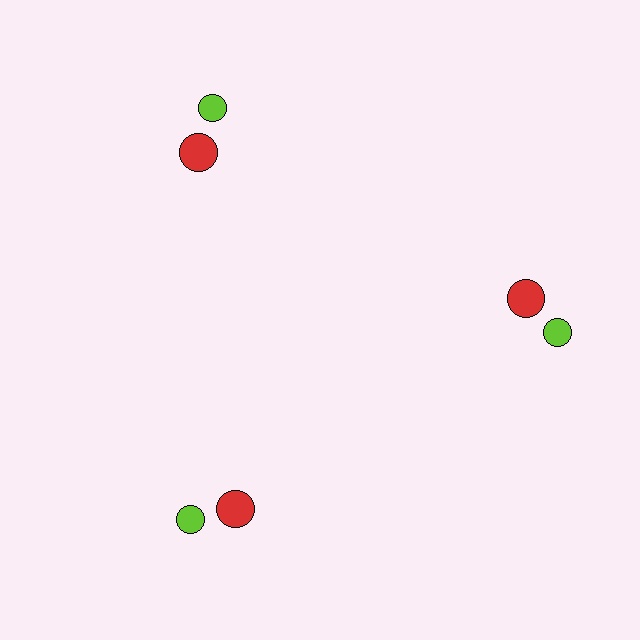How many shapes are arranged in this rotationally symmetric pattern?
There are 6 shapes, arranged in 3 groups of 2.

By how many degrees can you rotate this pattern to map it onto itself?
The pattern maps onto itself every 120 degrees of rotation.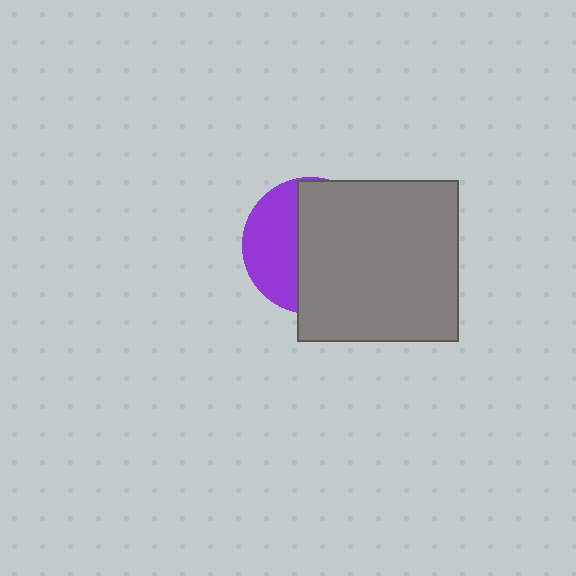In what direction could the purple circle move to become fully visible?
The purple circle could move left. That would shift it out from behind the gray square entirely.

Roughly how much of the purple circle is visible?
A small part of it is visible (roughly 38%).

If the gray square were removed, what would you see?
You would see the complete purple circle.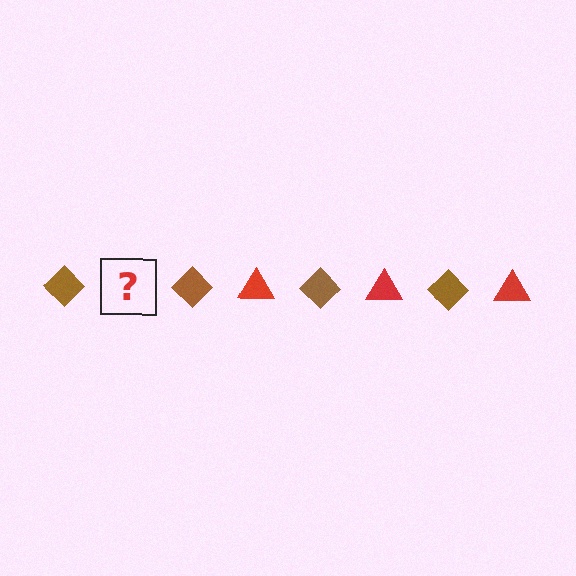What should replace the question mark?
The question mark should be replaced with a red triangle.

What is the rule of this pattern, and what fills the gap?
The rule is that the pattern alternates between brown diamond and red triangle. The gap should be filled with a red triangle.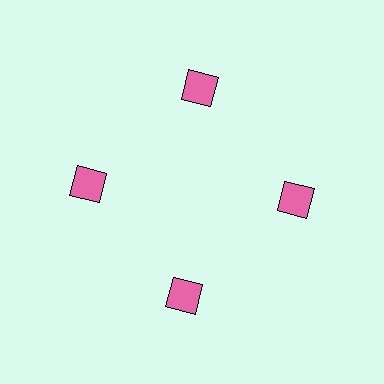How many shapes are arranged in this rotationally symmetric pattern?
There are 4 shapes, arranged in 4 groups of 1.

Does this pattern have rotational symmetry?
Yes, this pattern has 4-fold rotational symmetry. It looks the same after rotating 90 degrees around the center.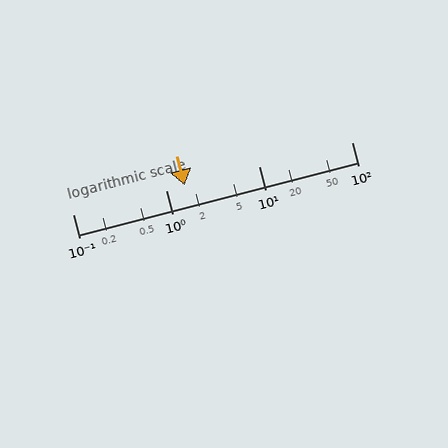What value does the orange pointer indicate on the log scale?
The pointer indicates approximately 1.6.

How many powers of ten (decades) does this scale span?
The scale spans 3 decades, from 0.1 to 100.